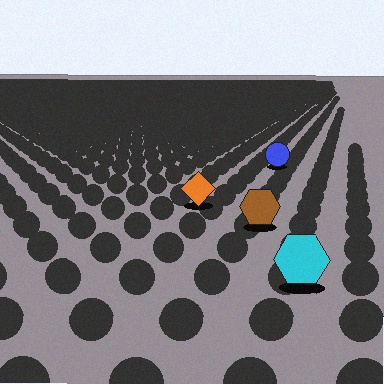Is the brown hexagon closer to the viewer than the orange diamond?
Yes. The brown hexagon is closer — you can tell from the texture gradient: the ground texture is coarser near it.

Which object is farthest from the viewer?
The blue circle is farthest from the viewer. It appears smaller and the ground texture around it is denser.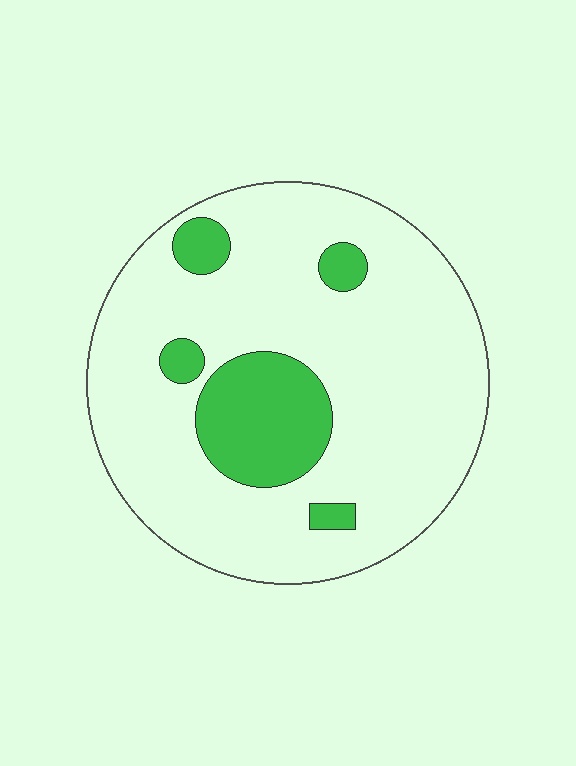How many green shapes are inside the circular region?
5.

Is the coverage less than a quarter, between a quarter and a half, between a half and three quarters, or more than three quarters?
Less than a quarter.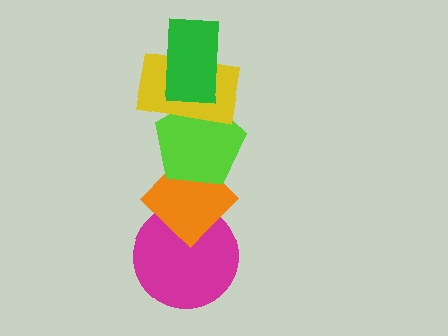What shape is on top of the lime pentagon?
The yellow rectangle is on top of the lime pentagon.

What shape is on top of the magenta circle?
The orange diamond is on top of the magenta circle.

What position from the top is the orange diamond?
The orange diamond is 4th from the top.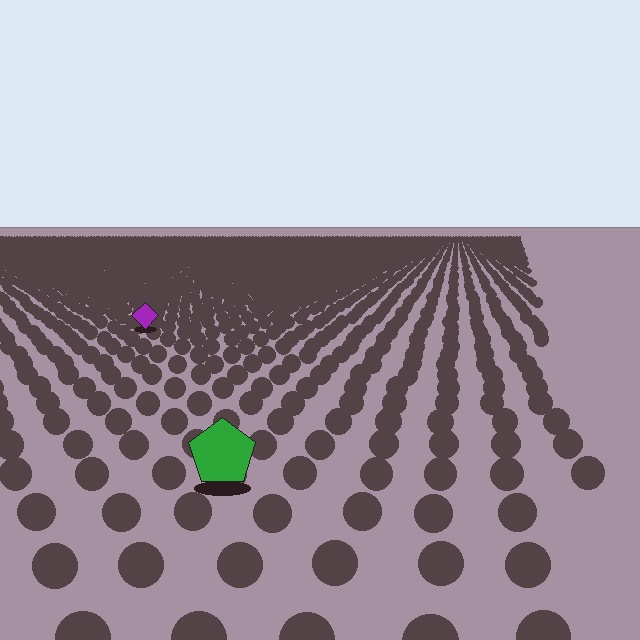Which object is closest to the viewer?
The green pentagon is closest. The texture marks near it are larger and more spread out.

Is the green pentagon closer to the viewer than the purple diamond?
Yes. The green pentagon is closer — you can tell from the texture gradient: the ground texture is coarser near it.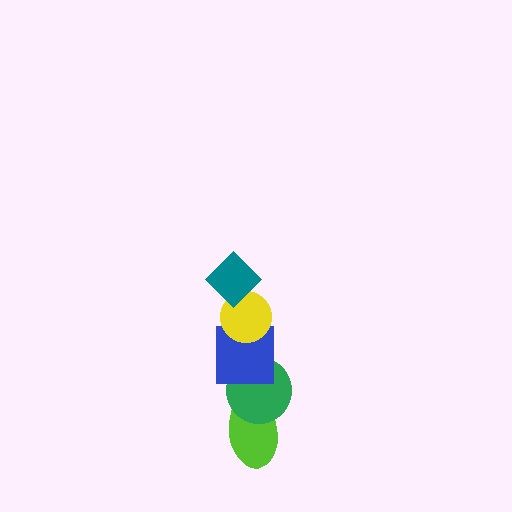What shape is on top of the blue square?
The yellow circle is on top of the blue square.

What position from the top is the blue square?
The blue square is 3rd from the top.